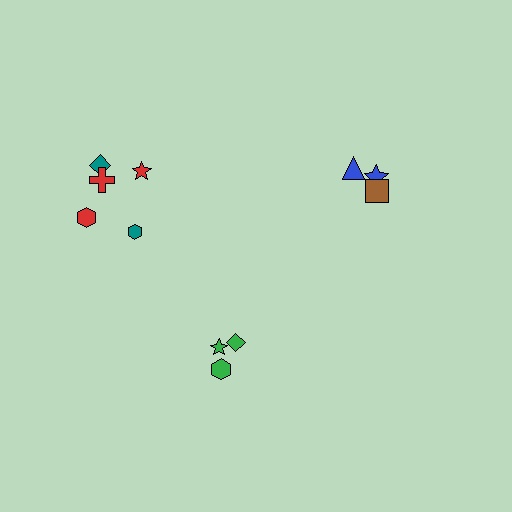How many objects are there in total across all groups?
There are 11 objects.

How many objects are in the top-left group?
There are 5 objects.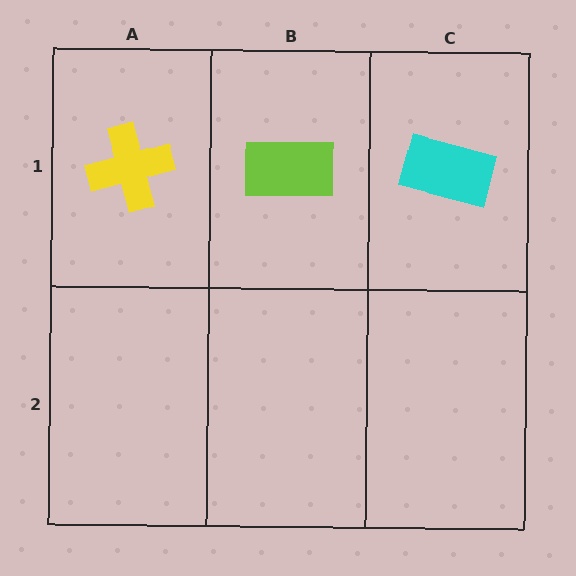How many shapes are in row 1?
3 shapes.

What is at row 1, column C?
A cyan rectangle.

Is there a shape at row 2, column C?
No, that cell is empty.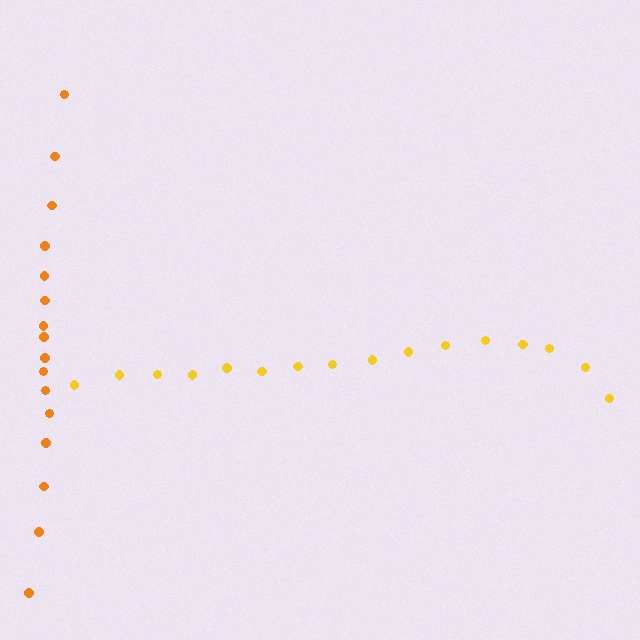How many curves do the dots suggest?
There are 2 distinct paths.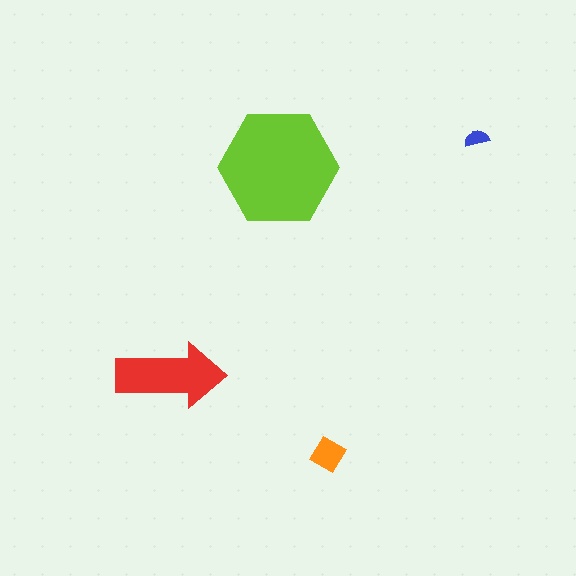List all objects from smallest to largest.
The blue semicircle, the orange diamond, the red arrow, the lime hexagon.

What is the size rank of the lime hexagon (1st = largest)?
1st.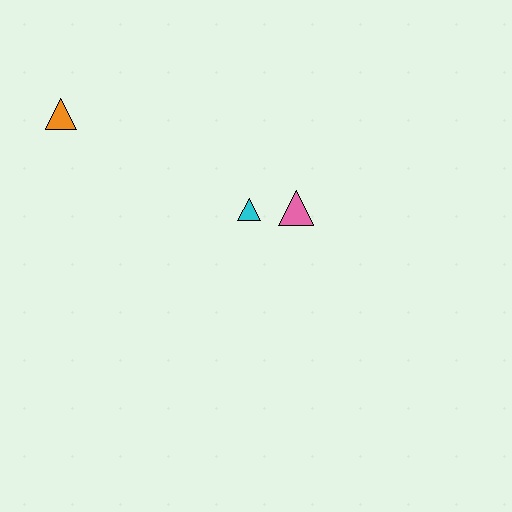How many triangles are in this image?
There are 3 triangles.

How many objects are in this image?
There are 3 objects.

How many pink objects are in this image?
There is 1 pink object.